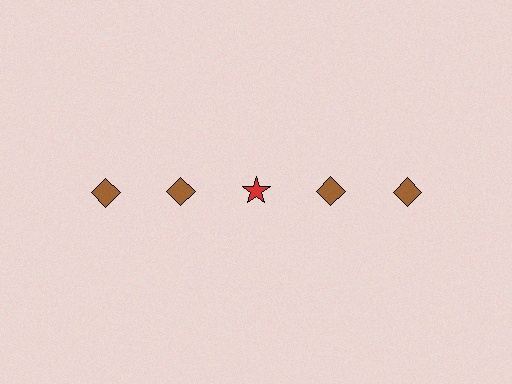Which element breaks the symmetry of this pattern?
The red star in the top row, center column breaks the symmetry. All other shapes are brown diamonds.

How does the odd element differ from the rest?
It differs in both color (red instead of brown) and shape (star instead of diamond).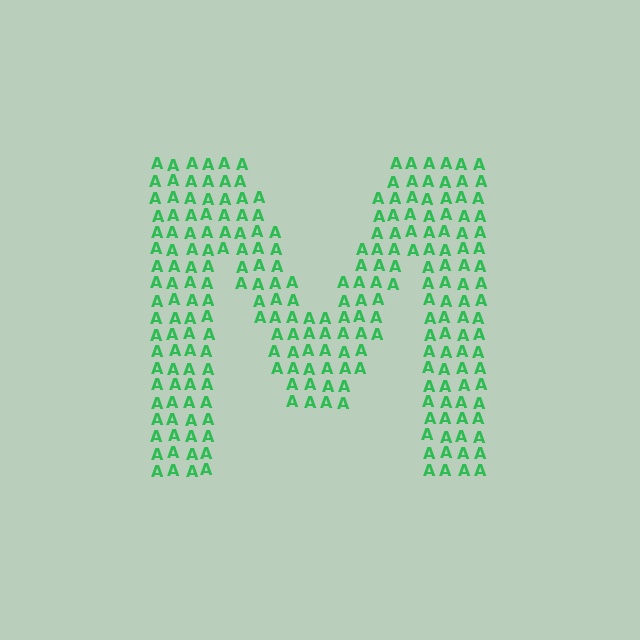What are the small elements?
The small elements are letter A's.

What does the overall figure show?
The overall figure shows the letter M.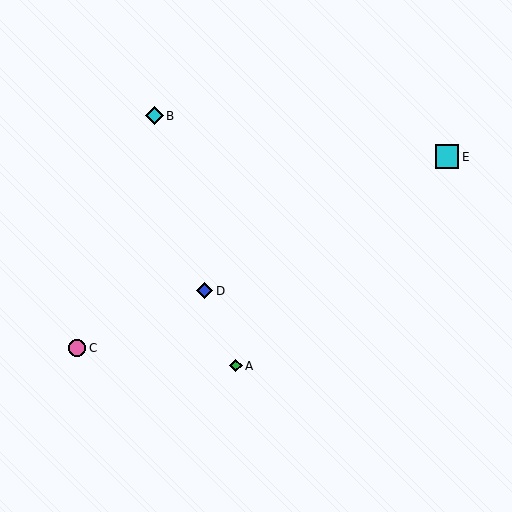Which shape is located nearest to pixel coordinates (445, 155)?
The cyan square (labeled E) at (447, 157) is nearest to that location.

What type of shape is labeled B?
Shape B is a cyan diamond.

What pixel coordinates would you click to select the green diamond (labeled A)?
Click at (236, 366) to select the green diamond A.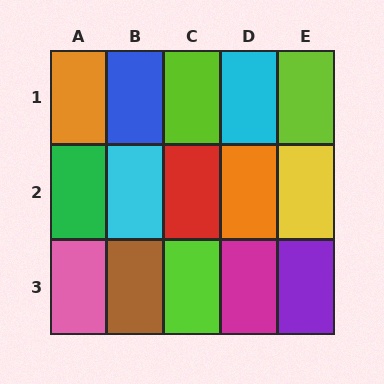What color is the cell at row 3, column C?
Lime.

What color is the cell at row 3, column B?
Brown.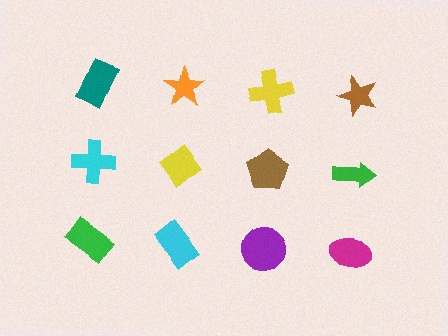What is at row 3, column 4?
A magenta ellipse.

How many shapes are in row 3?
4 shapes.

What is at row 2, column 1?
A cyan cross.